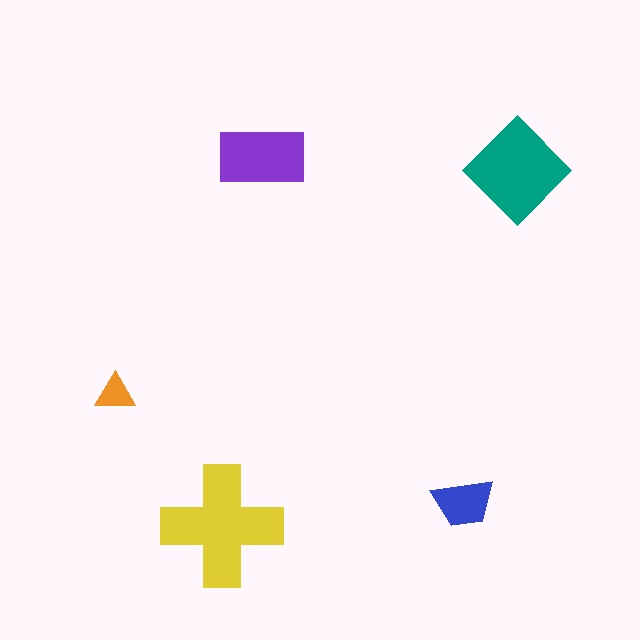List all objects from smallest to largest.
The orange triangle, the blue trapezoid, the purple rectangle, the teal diamond, the yellow cross.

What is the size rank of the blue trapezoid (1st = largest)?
4th.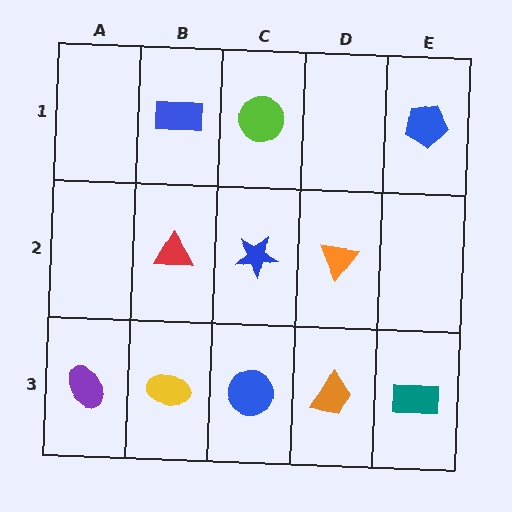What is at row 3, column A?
A purple ellipse.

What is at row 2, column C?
A blue star.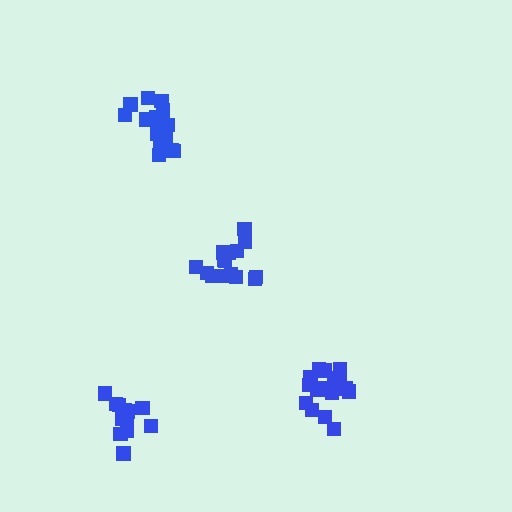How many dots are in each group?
Group 1: 15 dots, Group 2: 16 dots, Group 3: 17 dots, Group 4: 13 dots (61 total).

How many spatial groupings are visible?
There are 4 spatial groupings.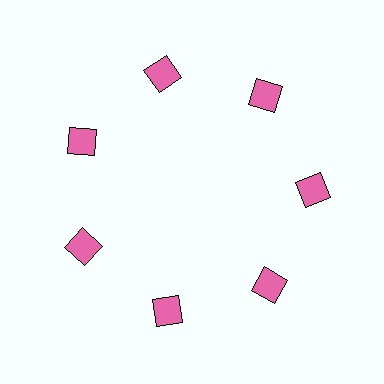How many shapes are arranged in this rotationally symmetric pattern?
There are 7 shapes, arranged in 7 groups of 1.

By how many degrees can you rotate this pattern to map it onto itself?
The pattern maps onto itself every 51 degrees of rotation.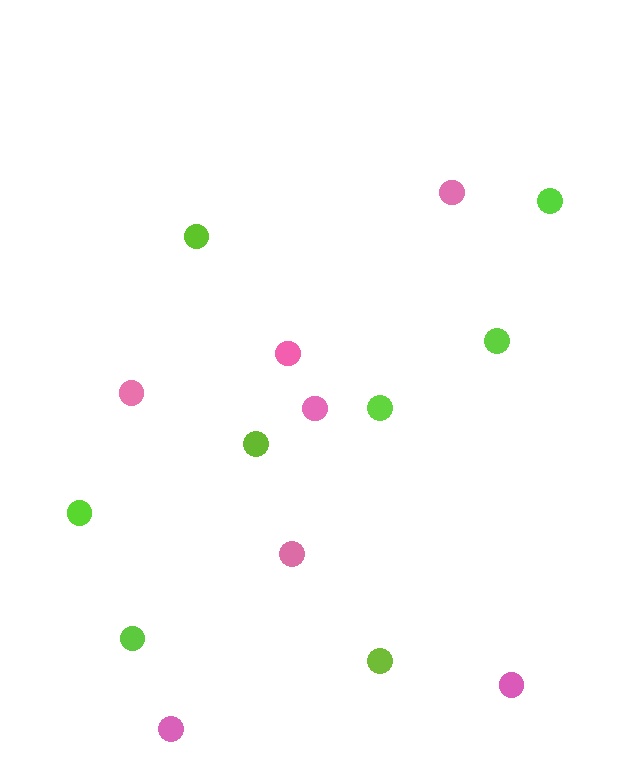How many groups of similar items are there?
There are 2 groups: one group of pink circles (7) and one group of lime circles (8).